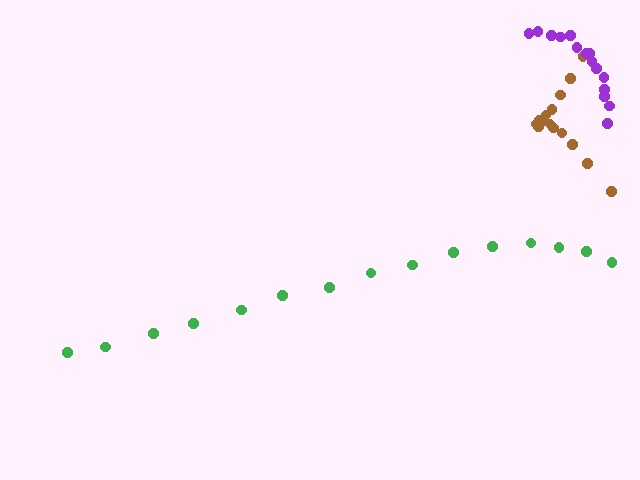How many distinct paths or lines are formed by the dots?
There are 3 distinct paths.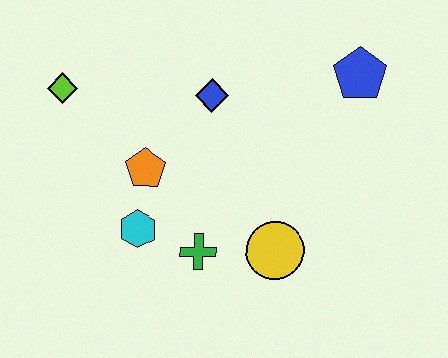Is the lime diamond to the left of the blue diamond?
Yes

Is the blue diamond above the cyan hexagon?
Yes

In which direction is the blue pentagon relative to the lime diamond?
The blue pentagon is to the right of the lime diamond.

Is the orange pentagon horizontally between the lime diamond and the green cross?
Yes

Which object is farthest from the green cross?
The blue pentagon is farthest from the green cross.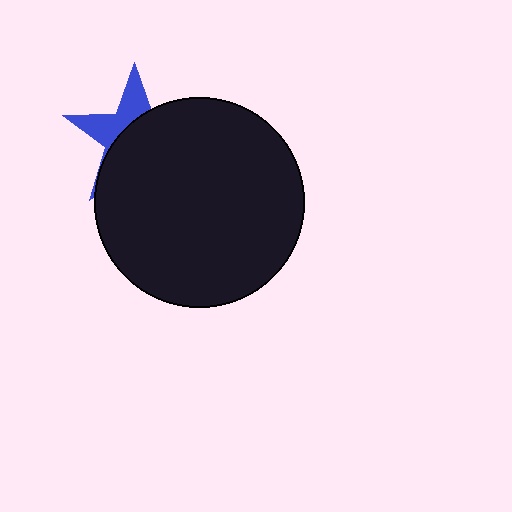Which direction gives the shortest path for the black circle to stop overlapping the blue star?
Moving toward the lower-right gives the shortest separation.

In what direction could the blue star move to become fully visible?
The blue star could move toward the upper-left. That would shift it out from behind the black circle entirely.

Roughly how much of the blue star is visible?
A small part of it is visible (roughly 34%).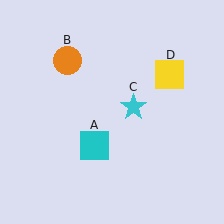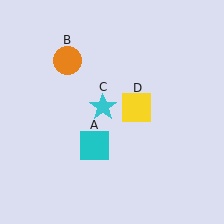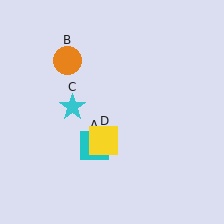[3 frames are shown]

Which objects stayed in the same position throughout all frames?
Cyan square (object A) and orange circle (object B) remained stationary.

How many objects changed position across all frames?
2 objects changed position: cyan star (object C), yellow square (object D).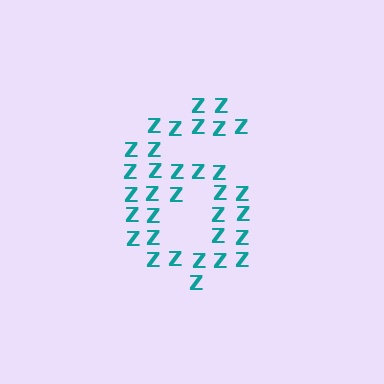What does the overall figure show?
The overall figure shows the digit 6.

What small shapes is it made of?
It is made of small letter Z's.